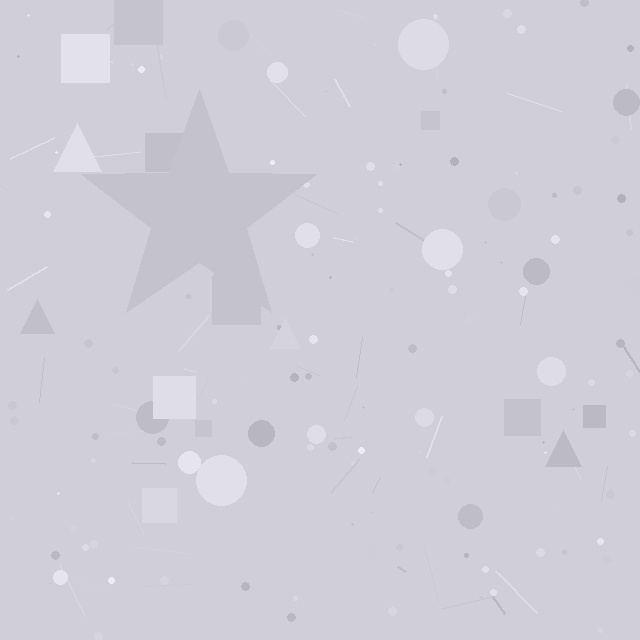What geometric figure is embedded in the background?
A star is embedded in the background.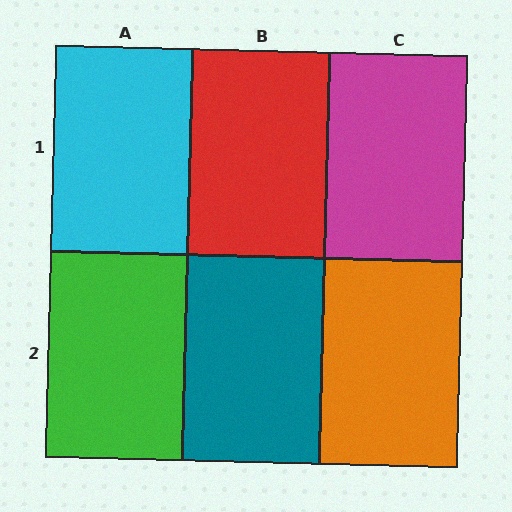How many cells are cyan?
1 cell is cyan.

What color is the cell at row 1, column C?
Magenta.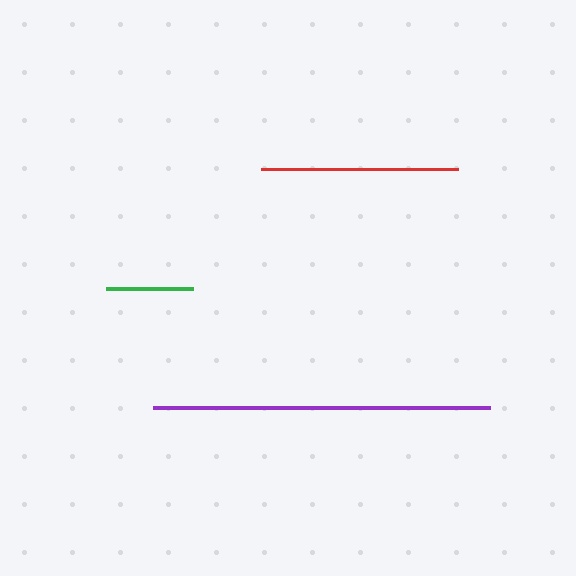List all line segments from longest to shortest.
From longest to shortest: purple, red, green.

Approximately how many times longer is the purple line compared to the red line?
The purple line is approximately 1.7 times the length of the red line.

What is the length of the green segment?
The green segment is approximately 87 pixels long.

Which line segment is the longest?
The purple line is the longest at approximately 337 pixels.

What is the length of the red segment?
The red segment is approximately 198 pixels long.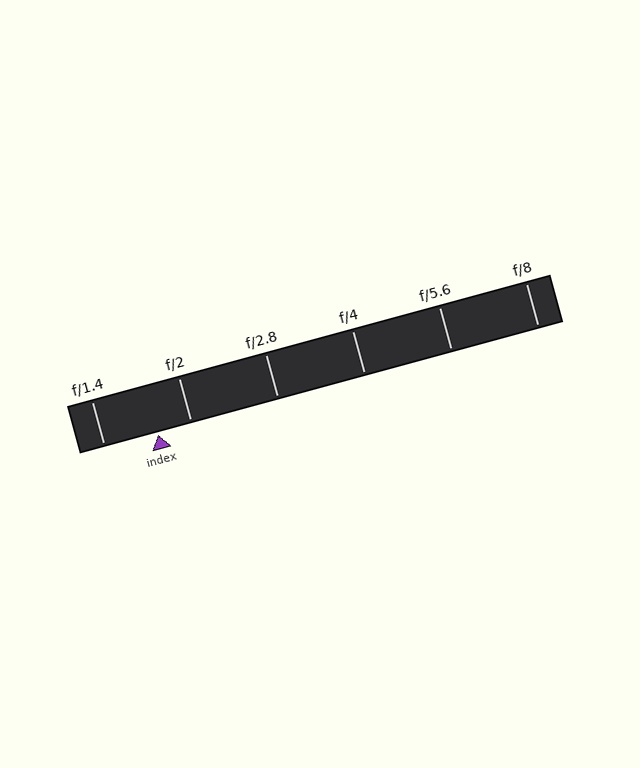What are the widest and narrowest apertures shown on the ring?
The widest aperture shown is f/1.4 and the narrowest is f/8.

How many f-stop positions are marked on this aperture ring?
There are 6 f-stop positions marked.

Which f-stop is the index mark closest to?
The index mark is closest to f/2.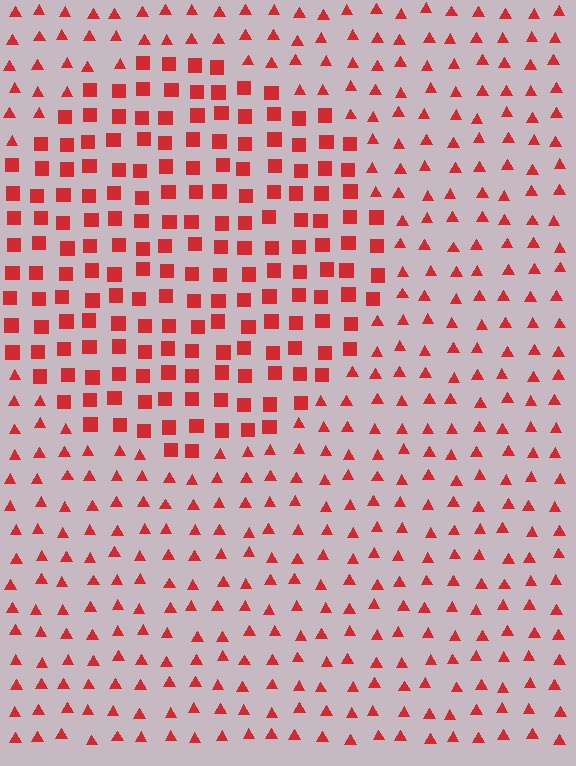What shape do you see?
I see a circle.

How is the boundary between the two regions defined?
The boundary is defined by a change in element shape: squares inside vs. triangles outside. All elements share the same color and spacing.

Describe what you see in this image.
The image is filled with small red elements arranged in a uniform grid. A circle-shaped region contains squares, while the surrounding area contains triangles. The boundary is defined purely by the change in element shape.